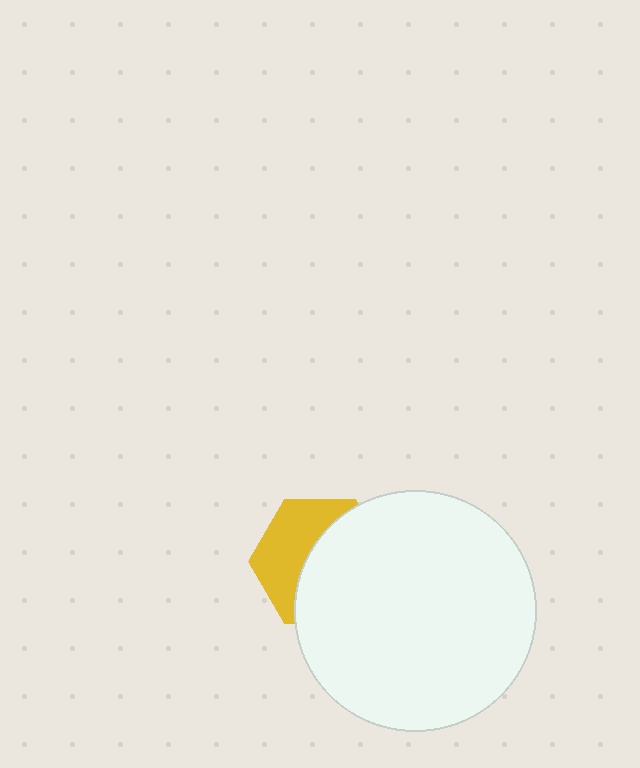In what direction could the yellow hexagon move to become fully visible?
The yellow hexagon could move left. That would shift it out from behind the white circle entirely.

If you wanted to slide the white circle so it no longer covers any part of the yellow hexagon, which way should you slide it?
Slide it right — that is the most direct way to separate the two shapes.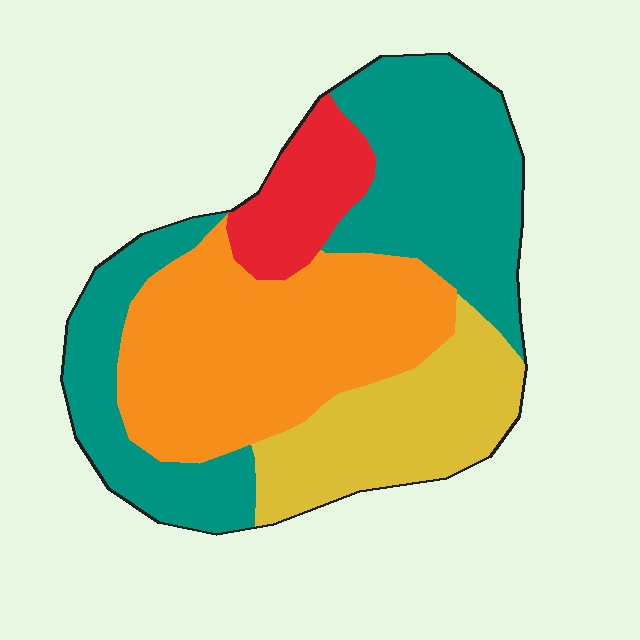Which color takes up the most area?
Teal, at roughly 40%.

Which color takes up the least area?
Red, at roughly 10%.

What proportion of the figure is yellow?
Yellow takes up about one fifth (1/5) of the figure.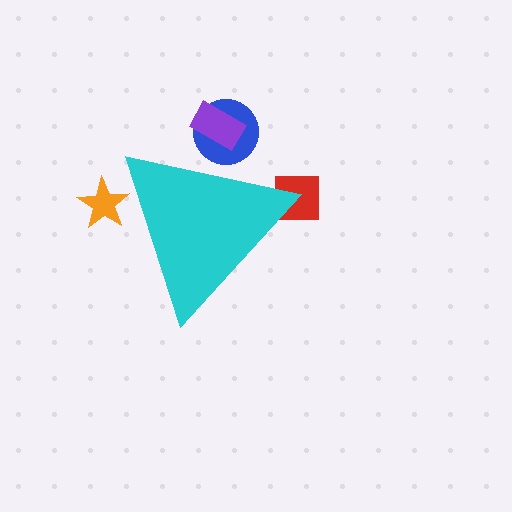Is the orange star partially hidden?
Yes, the orange star is partially hidden behind the cyan triangle.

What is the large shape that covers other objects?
A cyan triangle.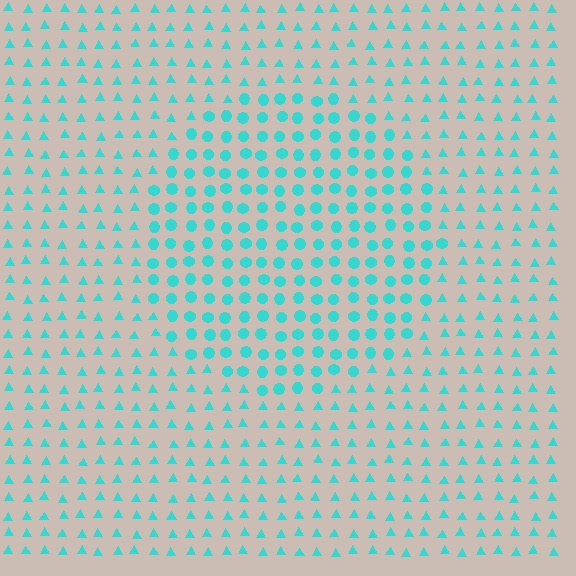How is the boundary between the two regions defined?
The boundary is defined by a change in element shape: circles inside vs. triangles outside. All elements share the same color and spacing.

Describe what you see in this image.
The image is filled with small cyan elements arranged in a uniform grid. A circle-shaped region contains circles, while the surrounding area contains triangles. The boundary is defined purely by the change in element shape.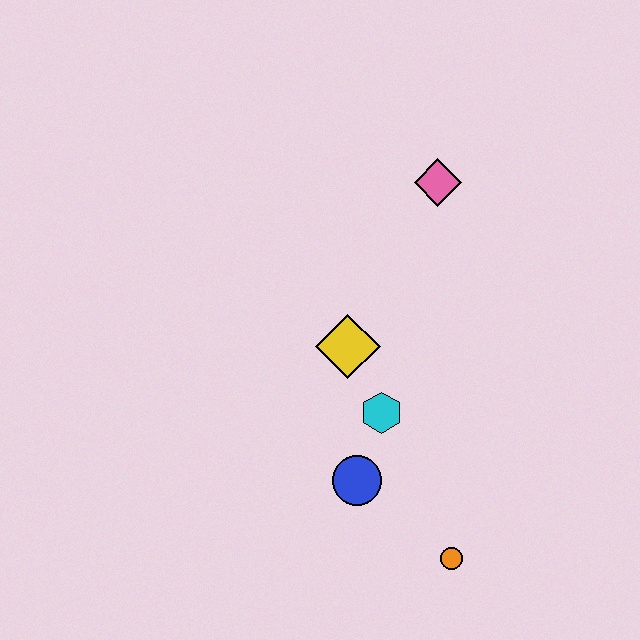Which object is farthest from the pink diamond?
The orange circle is farthest from the pink diamond.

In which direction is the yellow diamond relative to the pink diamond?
The yellow diamond is below the pink diamond.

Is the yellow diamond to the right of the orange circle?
No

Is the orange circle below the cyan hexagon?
Yes